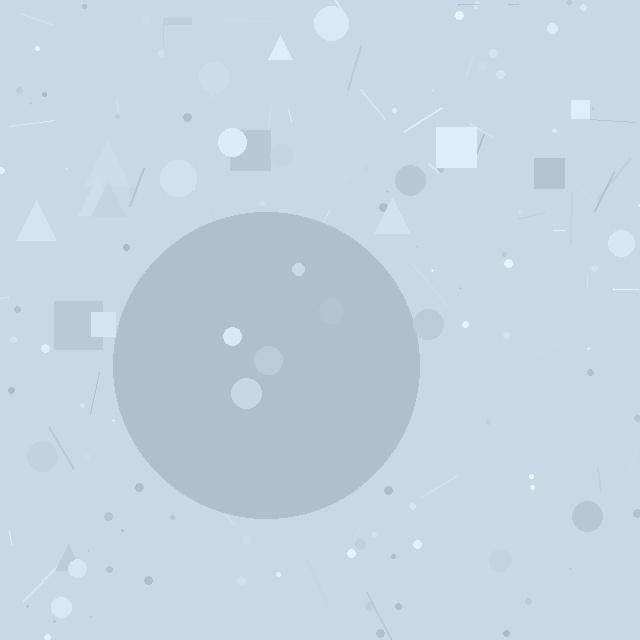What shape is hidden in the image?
A circle is hidden in the image.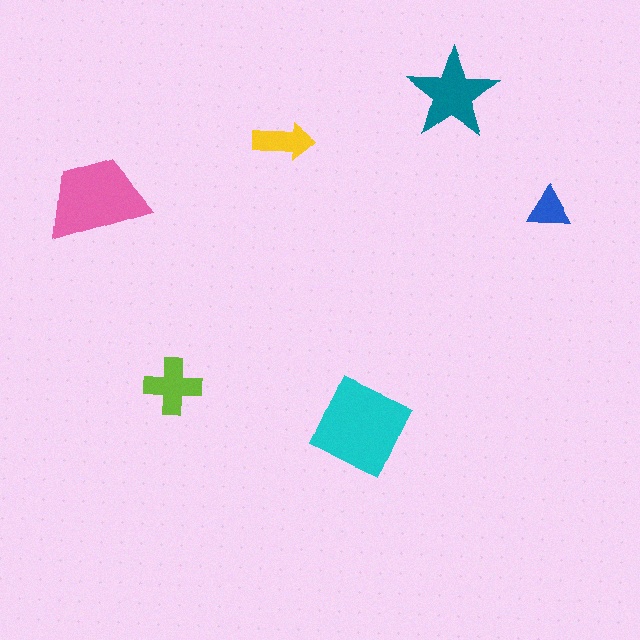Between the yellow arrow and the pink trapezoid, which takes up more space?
The pink trapezoid.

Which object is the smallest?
The blue triangle.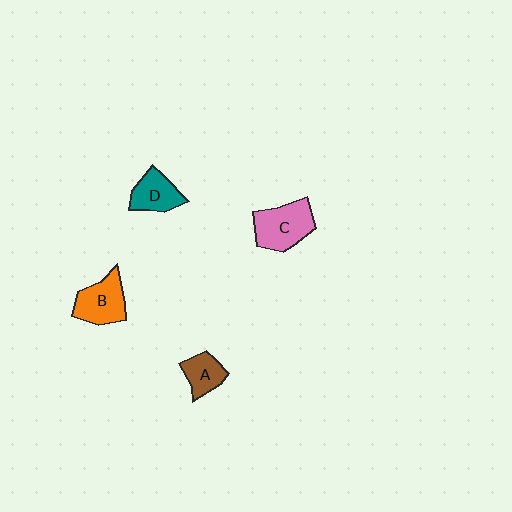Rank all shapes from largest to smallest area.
From largest to smallest: C (pink), B (orange), D (teal), A (brown).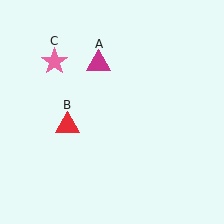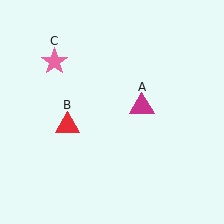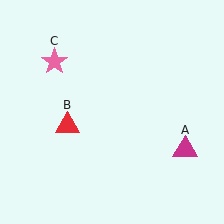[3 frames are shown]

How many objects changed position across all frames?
1 object changed position: magenta triangle (object A).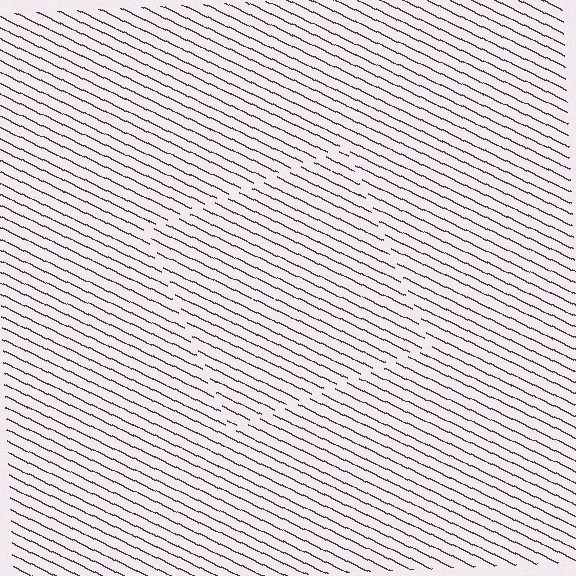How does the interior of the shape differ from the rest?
The interior of the shape contains the same grating, shifted by half a period — the contour is defined by the phase discontinuity where line-ends from the inner and outer gratings abut.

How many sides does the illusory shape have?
4 sides — the line-ends trace a square.